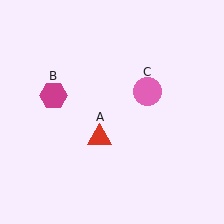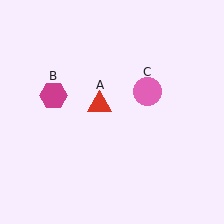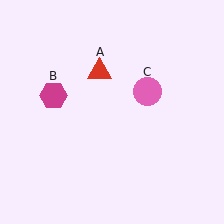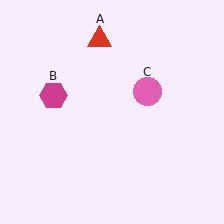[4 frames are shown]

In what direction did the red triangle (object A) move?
The red triangle (object A) moved up.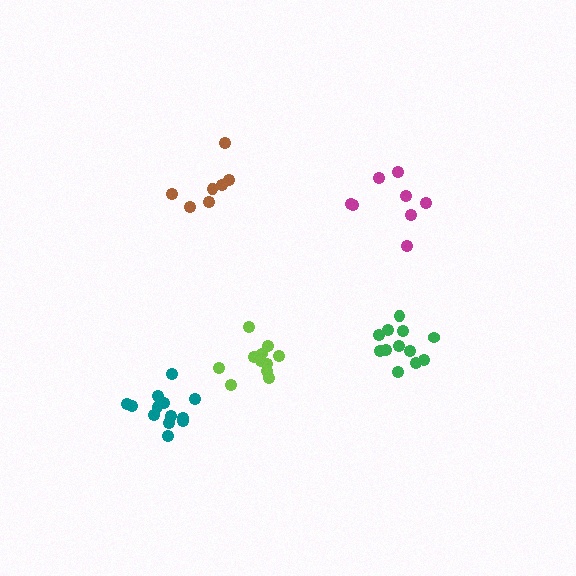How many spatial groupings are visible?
There are 5 spatial groupings.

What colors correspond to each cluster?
The clusters are colored: magenta, lime, teal, brown, green.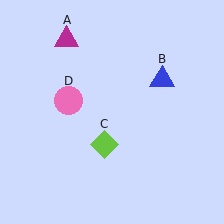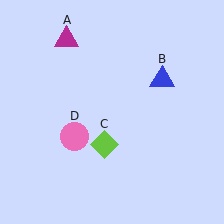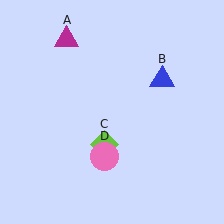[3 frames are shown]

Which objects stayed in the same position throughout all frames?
Magenta triangle (object A) and blue triangle (object B) and lime diamond (object C) remained stationary.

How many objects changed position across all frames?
1 object changed position: pink circle (object D).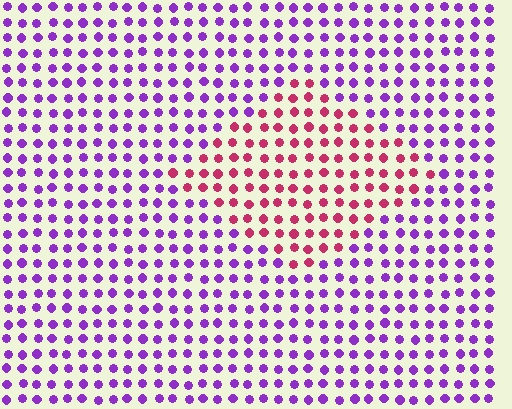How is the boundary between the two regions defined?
The boundary is defined purely by a slight shift in hue (about 59 degrees). Spacing, size, and orientation are identical on both sides.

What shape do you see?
I see a diamond.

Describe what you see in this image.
The image is filled with small purple elements in a uniform arrangement. A diamond-shaped region is visible where the elements are tinted to a slightly different hue, forming a subtle color boundary.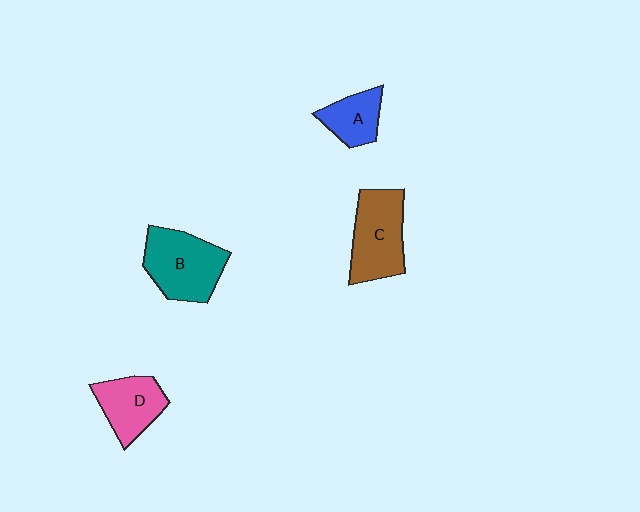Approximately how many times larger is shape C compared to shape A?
Approximately 1.7 times.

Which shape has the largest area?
Shape B (teal).